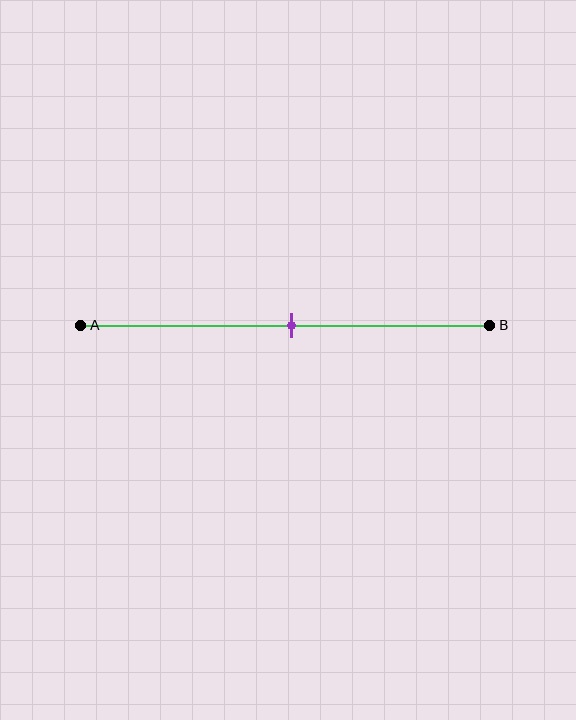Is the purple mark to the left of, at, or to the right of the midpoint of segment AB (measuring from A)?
The purple mark is approximately at the midpoint of segment AB.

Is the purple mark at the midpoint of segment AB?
Yes, the mark is approximately at the midpoint.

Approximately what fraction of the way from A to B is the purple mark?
The purple mark is approximately 50% of the way from A to B.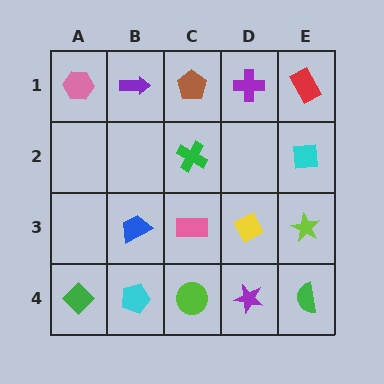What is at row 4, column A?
A green diamond.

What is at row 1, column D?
A purple cross.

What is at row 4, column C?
A lime circle.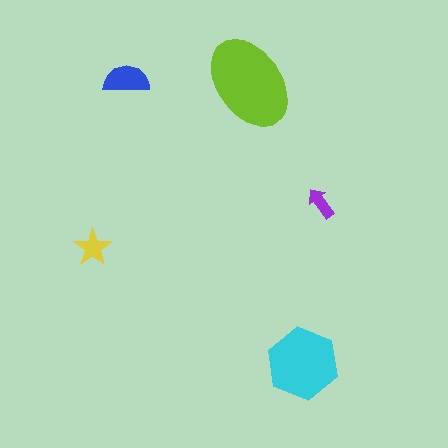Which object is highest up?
The blue semicircle is topmost.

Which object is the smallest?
The purple arrow.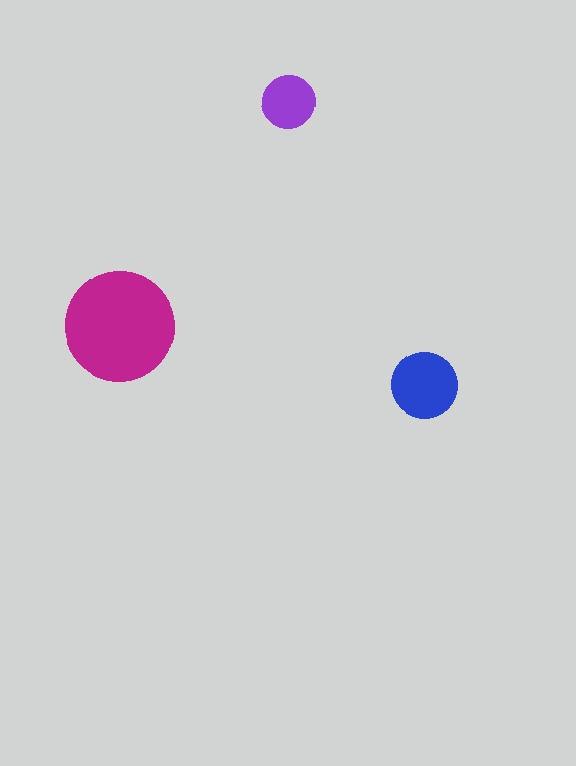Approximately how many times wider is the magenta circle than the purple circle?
About 2 times wider.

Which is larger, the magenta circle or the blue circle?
The magenta one.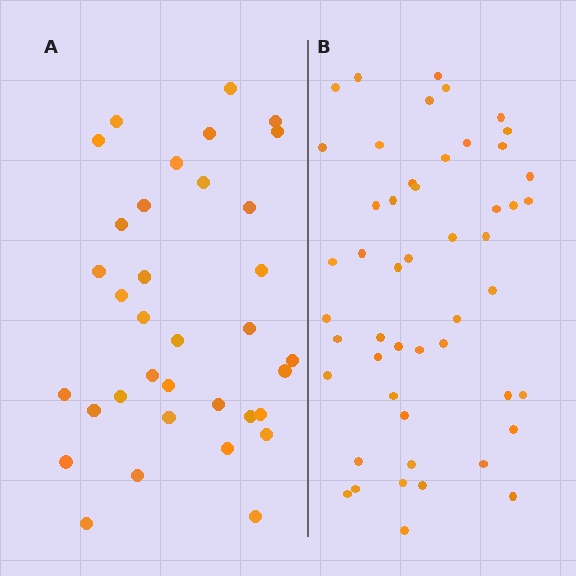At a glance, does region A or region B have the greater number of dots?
Region B (the right region) has more dots.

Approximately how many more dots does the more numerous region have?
Region B has approximately 15 more dots than region A.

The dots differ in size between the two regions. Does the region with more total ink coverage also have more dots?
No. Region A has more total ink coverage because its dots are larger, but region B actually contains more individual dots. Total area can be misleading — the number of items is what matters here.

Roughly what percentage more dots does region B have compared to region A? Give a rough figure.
About 45% more.